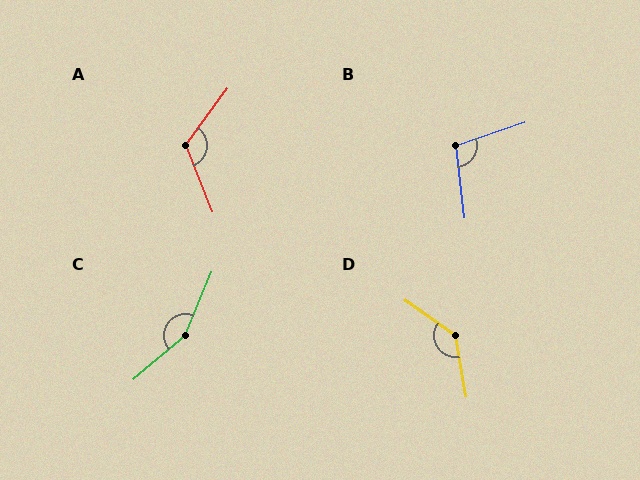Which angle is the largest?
C, at approximately 152 degrees.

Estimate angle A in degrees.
Approximately 122 degrees.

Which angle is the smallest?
B, at approximately 102 degrees.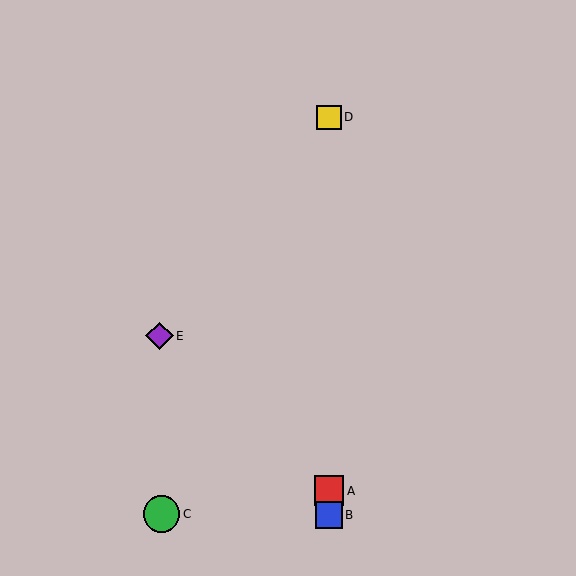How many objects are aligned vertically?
3 objects (A, B, D) are aligned vertically.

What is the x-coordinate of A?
Object A is at x≈329.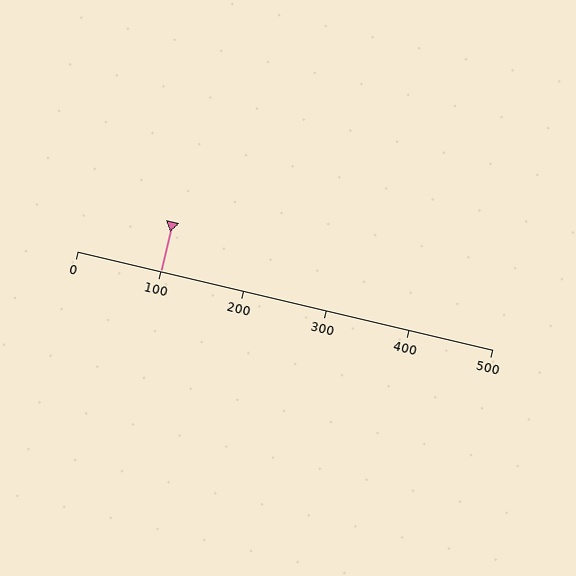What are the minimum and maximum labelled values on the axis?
The axis runs from 0 to 500.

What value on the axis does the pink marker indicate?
The marker indicates approximately 100.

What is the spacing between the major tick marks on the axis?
The major ticks are spaced 100 apart.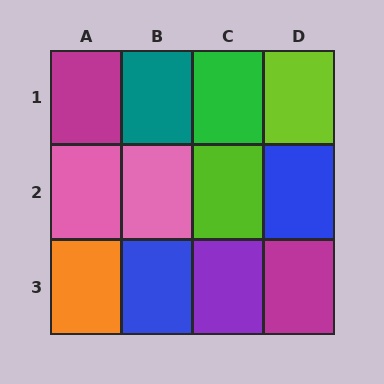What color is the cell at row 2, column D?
Blue.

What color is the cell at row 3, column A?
Orange.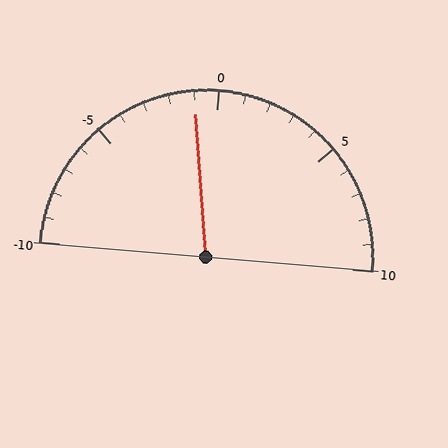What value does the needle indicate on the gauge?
The needle indicates approximately -1.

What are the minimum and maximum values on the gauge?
The gauge ranges from -10 to 10.